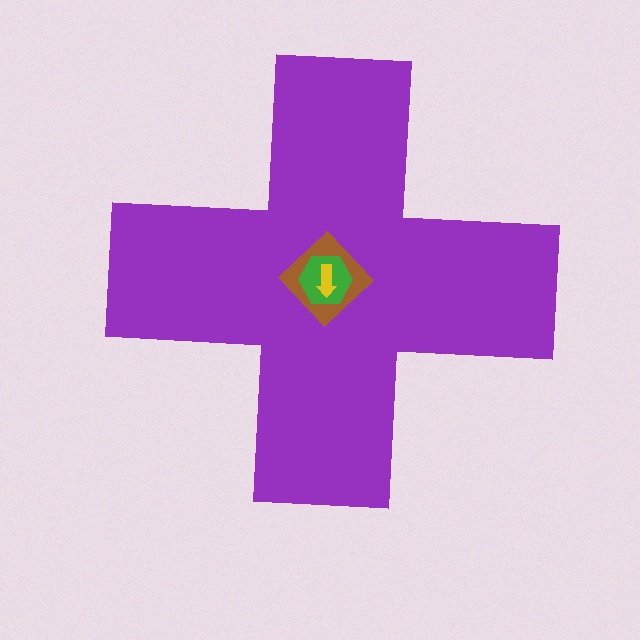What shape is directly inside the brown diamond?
The green hexagon.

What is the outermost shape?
The purple cross.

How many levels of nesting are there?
4.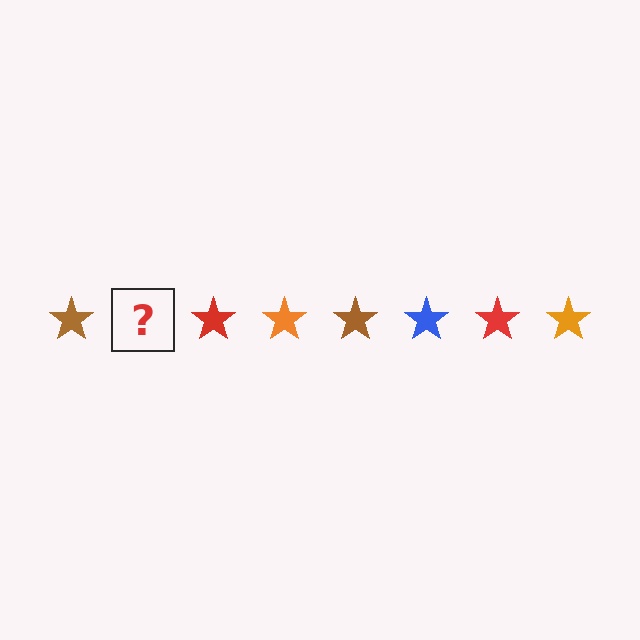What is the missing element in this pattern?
The missing element is a blue star.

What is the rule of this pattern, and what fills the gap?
The rule is that the pattern cycles through brown, blue, red, orange stars. The gap should be filled with a blue star.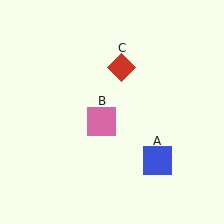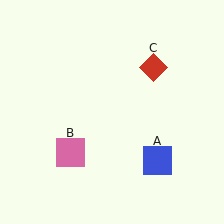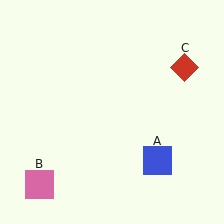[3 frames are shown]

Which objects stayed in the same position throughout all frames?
Blue square (object A) remained stationary.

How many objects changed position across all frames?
2 objects changed position: pink square (object B), red diamond (object C).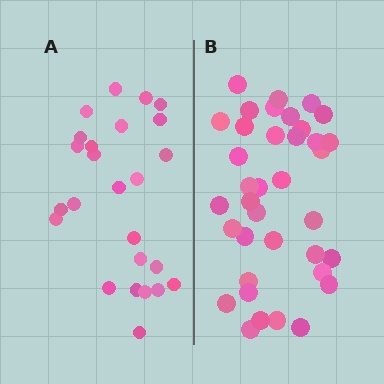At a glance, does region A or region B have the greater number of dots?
Region B (the right region) has more dots.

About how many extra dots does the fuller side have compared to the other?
Region B has roughly 12 or so more dots than region A.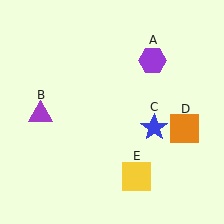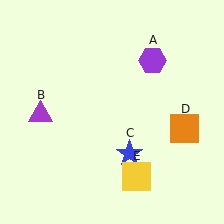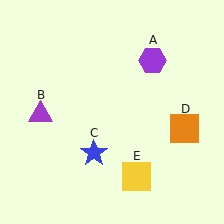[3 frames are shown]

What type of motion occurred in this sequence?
The blue star (object C) rotated clockwise around the center of the scene.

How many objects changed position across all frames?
1 object changed position: blue star (object C).